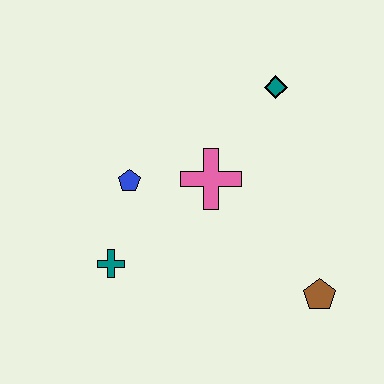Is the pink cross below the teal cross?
No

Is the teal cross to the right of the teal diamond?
No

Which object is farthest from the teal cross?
The teal diamond is farthest from the teal cross.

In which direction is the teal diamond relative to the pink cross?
The teal diamond is above the pink cross.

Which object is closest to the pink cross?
The blue pentagon is closest to the pink cross.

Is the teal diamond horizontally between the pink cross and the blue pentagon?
No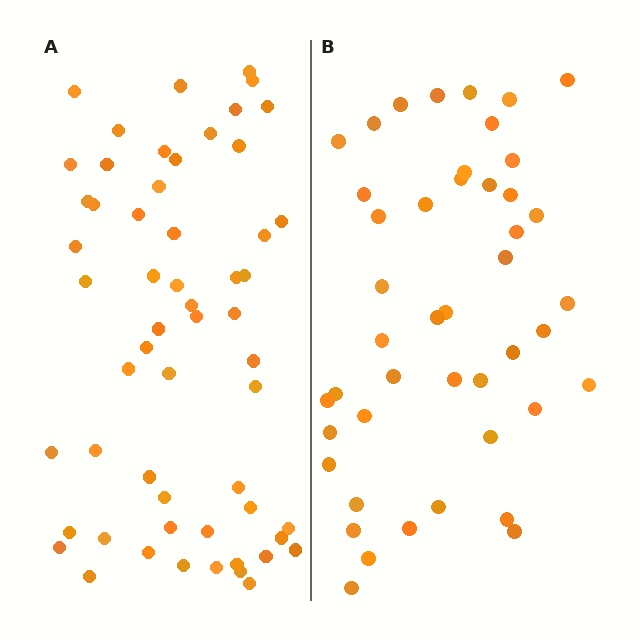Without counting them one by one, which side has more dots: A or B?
Region A (the left region) has more dots.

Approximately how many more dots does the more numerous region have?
Region A has roughly 12 or so more dots than region B.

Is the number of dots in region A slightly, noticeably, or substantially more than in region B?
Region A has noticeably more, but not dramatically so. The ratio is roughly 1.3 to 1.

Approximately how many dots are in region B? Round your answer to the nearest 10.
About 40 dots. (The exact count is 45, which rounds to 40.)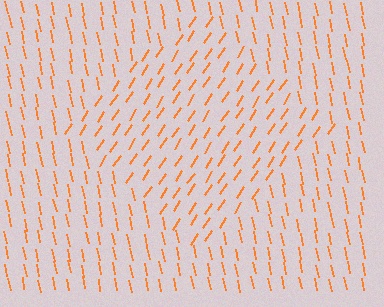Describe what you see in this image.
The image is filled with small orange line segments. A diamond region in the image has lines oriented differently from the surrounding lines, creating a visible texture boundary.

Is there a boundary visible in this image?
Yes, there is a texture boundary formed by a change in line orientation.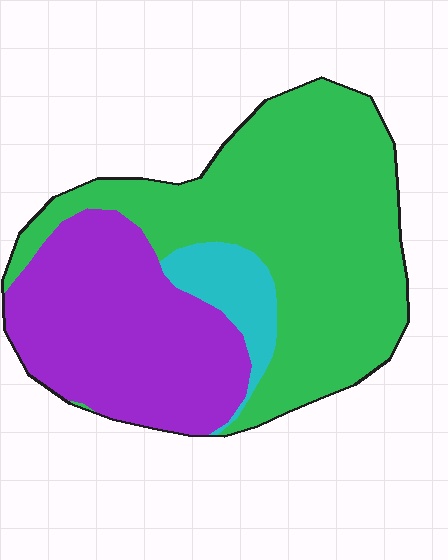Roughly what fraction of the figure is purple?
Purple takes up about three eighths (3/8) of the figure.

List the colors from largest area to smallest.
From largest to smallest: green, purple, cyan.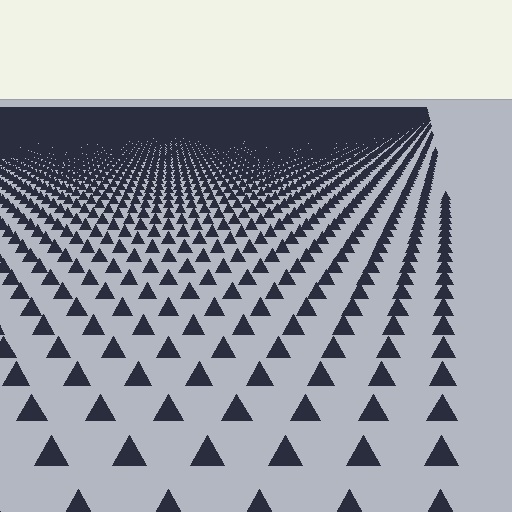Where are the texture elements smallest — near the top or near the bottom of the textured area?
Near the top.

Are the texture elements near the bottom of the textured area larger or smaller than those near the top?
Larger. Near the bottom, elements are closer to the viewer and appear at a bigger on-screen size.